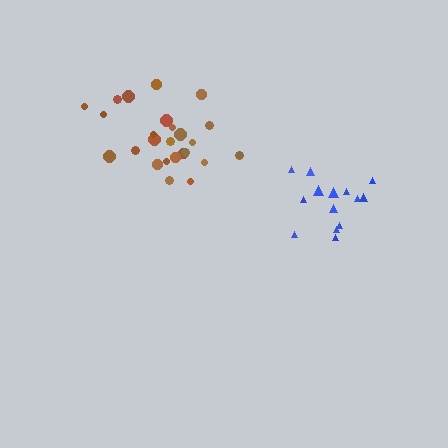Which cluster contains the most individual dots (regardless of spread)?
Brown (25).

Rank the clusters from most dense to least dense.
blue, brown.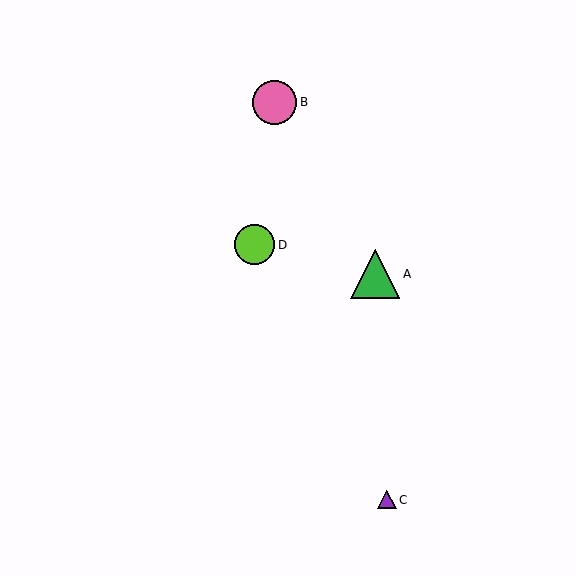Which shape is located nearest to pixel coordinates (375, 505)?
The purple triangle (labeled C) at (387, 500) is nearest to that location.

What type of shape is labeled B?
Shape B is a pink circle.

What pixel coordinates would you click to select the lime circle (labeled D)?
Click at (255, 245) to select the lime circle D.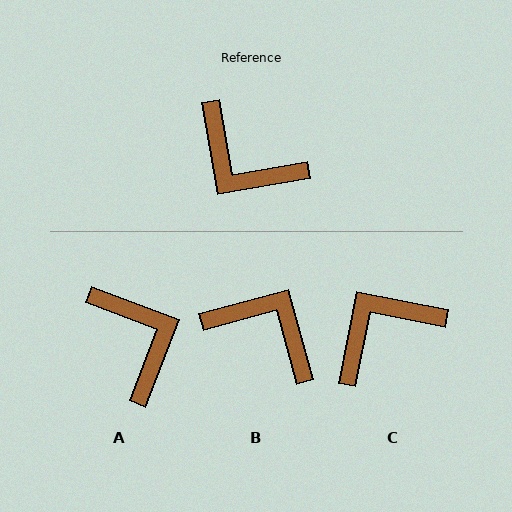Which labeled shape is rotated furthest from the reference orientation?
B, about 175 degrees away.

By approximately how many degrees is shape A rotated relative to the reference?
Approximately 149 degrees counter-clockwise.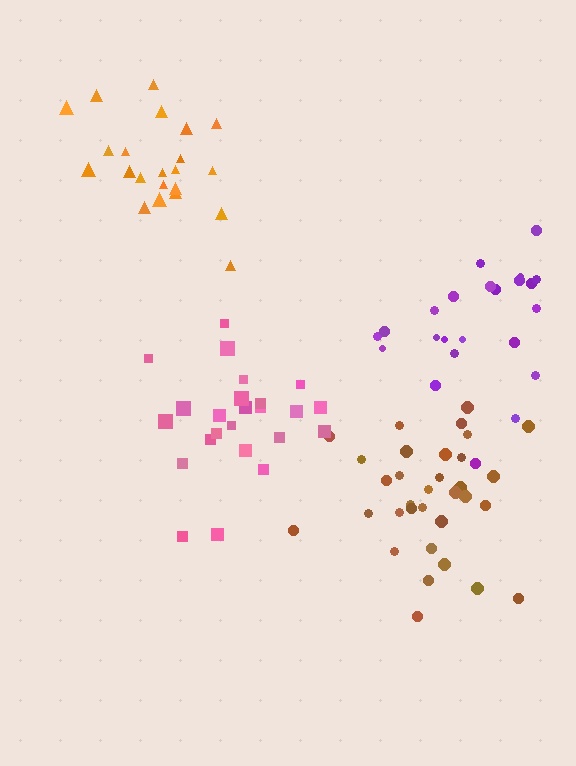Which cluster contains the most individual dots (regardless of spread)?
Brown (33).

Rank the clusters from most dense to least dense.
orange, brown, pink, purple.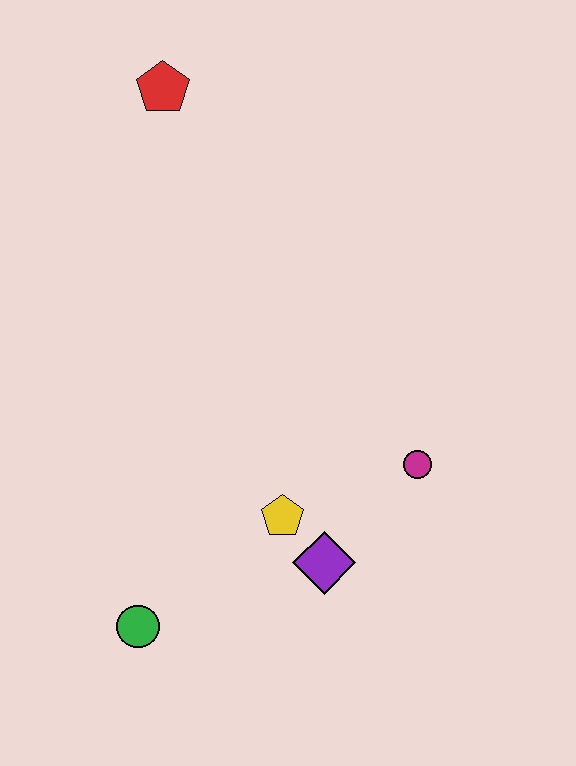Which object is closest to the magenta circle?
The purple diamond is closest to the magenta circle.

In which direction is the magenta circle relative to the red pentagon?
The magenta circle is below the red pentagon.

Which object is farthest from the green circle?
The red pentagon is farthest from the green circle.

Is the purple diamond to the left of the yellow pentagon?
No